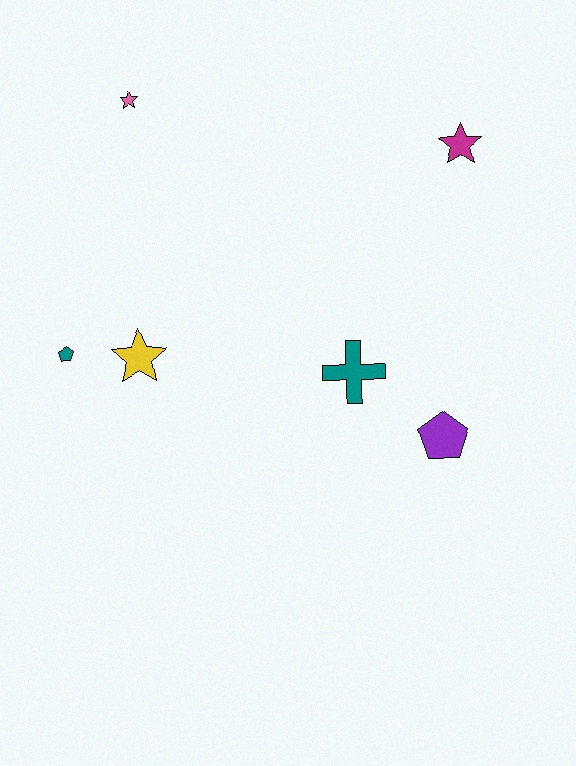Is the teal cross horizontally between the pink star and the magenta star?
Yes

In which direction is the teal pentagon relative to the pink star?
The teal pentagon is below the pink star.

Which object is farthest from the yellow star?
The magenta star is farthest from the yellow star.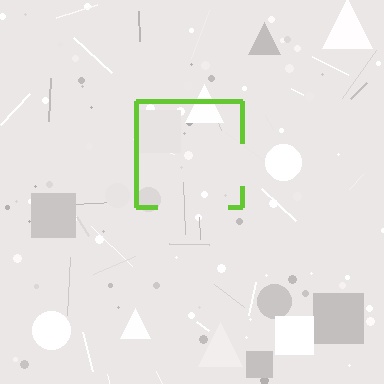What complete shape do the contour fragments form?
The contour fragments form a square.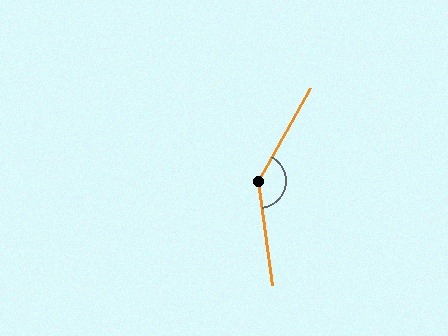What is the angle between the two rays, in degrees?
Approximately 144 degrees.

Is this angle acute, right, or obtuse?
It is obtuse.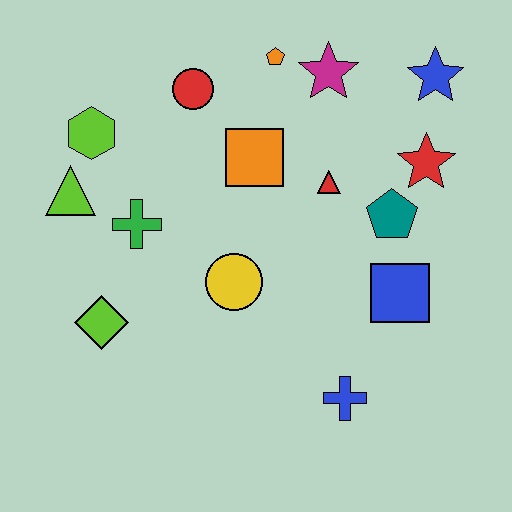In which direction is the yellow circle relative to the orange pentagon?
The yellow circle is below the orange pentagon.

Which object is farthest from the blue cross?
The lime hexagon is farthest from the blue cross.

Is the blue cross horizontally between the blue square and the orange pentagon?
Yes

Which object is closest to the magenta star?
The orange pentagon is closest to the magenta star.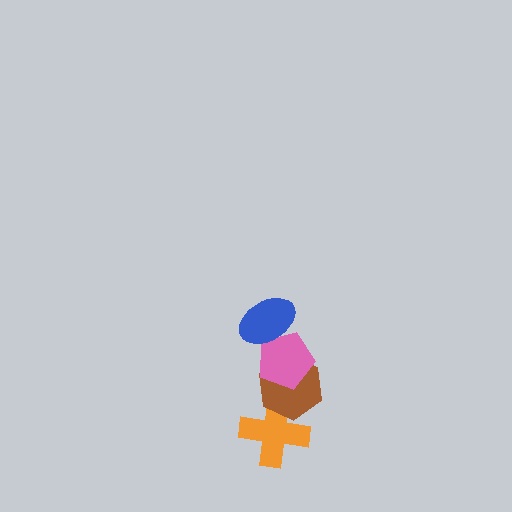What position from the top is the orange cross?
The orange cross is 4th from the top.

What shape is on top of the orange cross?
The brown hexagon is on top of the orange cross.